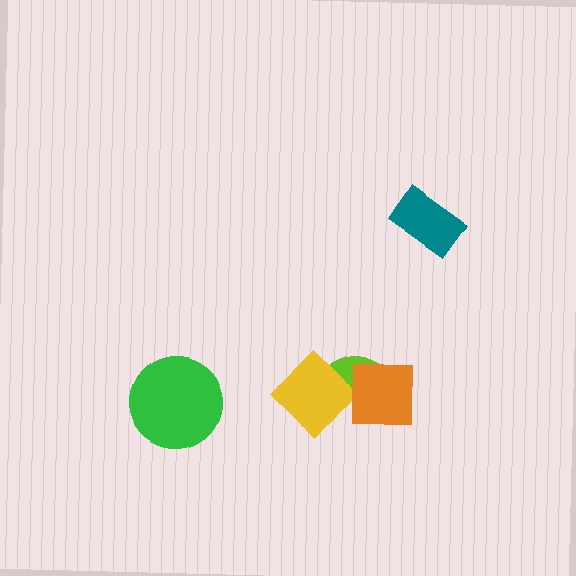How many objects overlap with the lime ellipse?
2 objects overlap with the lime ellipse.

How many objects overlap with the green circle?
0 objects overlap with the green circle.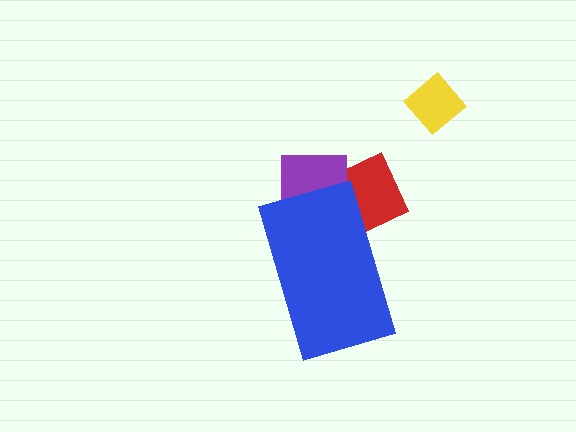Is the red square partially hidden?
Yes, the red square is partially hidden behind the blue rectangle.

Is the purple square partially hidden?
Yes, the purple square is partially hidden behind the blue rectangle.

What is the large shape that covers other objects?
A blue rectangle.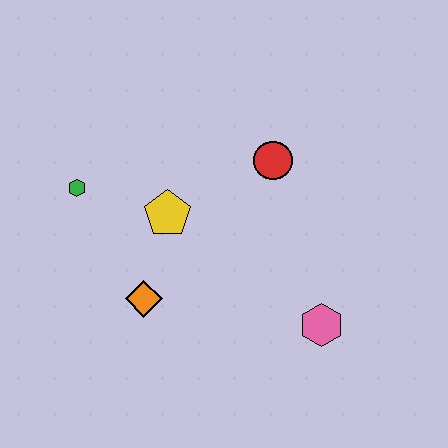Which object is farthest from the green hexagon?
The pink hexagon is farthest from the green hexagon.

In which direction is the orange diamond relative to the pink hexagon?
The orange diamond is to the left of the pink hexagon.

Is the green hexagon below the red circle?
Yes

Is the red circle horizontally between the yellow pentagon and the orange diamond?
No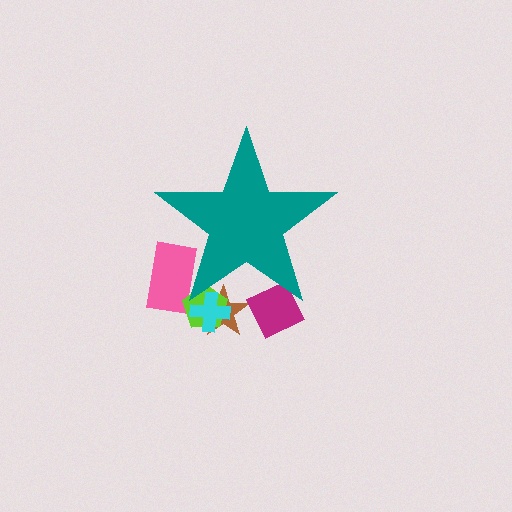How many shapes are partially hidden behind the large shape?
5 shapes are partially hidden.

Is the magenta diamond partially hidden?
Yes, the magenta diamond is partially hidden behind the teal star.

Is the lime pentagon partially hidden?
Yes, the lime pentagon is partially hidden behind the teal star.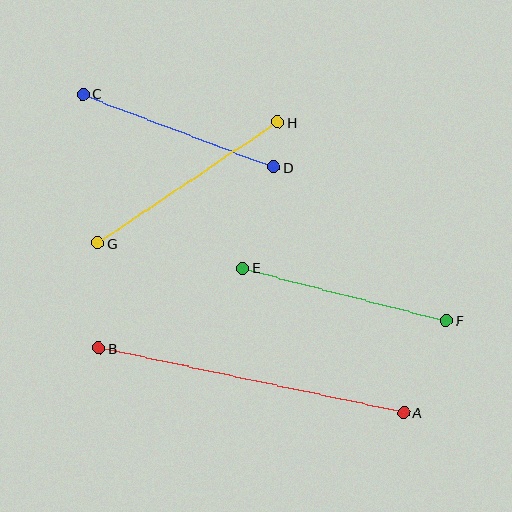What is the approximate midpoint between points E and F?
The midpoint is at approximately (344, 294) pixels.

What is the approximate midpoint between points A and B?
The midpoint is at approximately (251, 381) pixels.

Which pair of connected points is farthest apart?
Points A and B are farthest apart.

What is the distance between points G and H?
The distance is approximately 217 pixels.